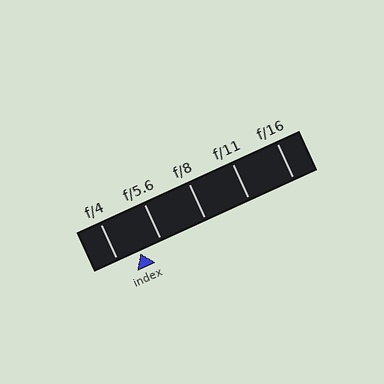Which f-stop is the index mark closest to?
The index mark is closest to f/5.6.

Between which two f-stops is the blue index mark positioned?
The index mark is between f/4 and f/5.6.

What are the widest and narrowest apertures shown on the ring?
The widest aperture shown is f/4 and the narrowest is f/16.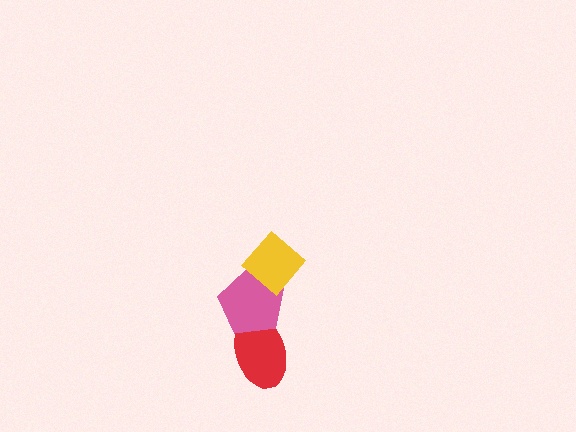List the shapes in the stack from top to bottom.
From top to bottom: the yellow diamond, the pink pentagon, the red ellipse.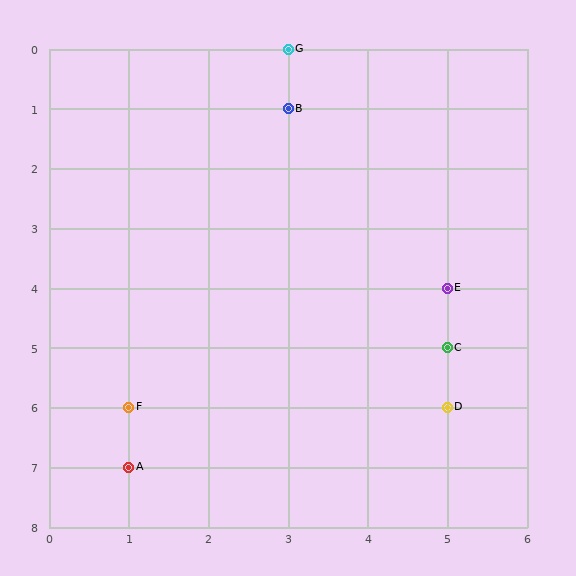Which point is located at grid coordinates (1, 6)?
Point F is at (1, 6).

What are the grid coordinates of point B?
Point B is at grid coordinates (3, 1).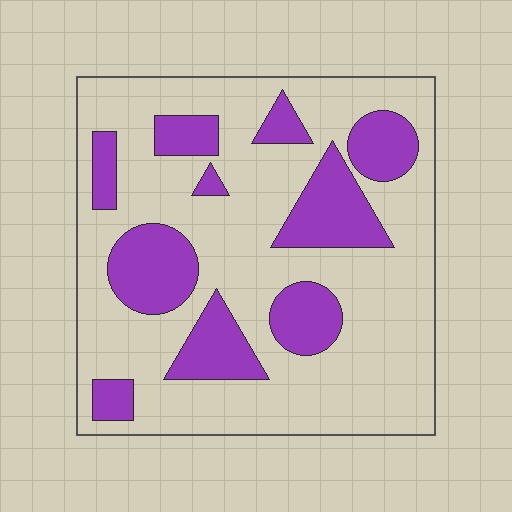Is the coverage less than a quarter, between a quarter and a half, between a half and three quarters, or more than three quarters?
Between a quarter and a half.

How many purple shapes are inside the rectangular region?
10.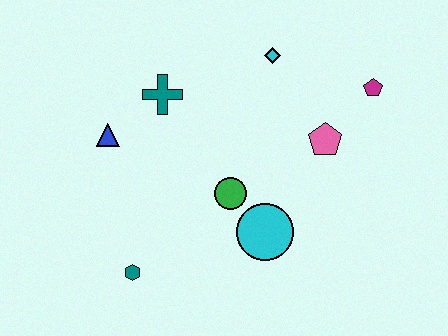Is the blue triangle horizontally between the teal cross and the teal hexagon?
No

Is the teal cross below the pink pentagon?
No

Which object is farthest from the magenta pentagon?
The teal hexagon is farthest from the magenta pentagon.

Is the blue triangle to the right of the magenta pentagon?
No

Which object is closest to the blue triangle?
The teal cross is closest to the blue triangle.